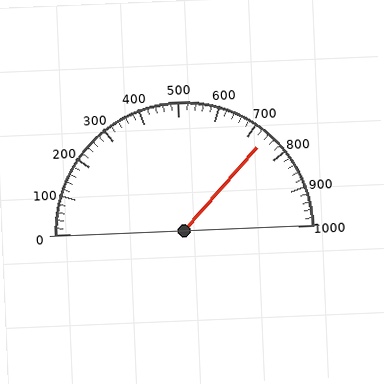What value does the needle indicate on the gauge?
The needle indicates approximately 740.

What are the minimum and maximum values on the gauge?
The gauge ranges from 0 to 1000.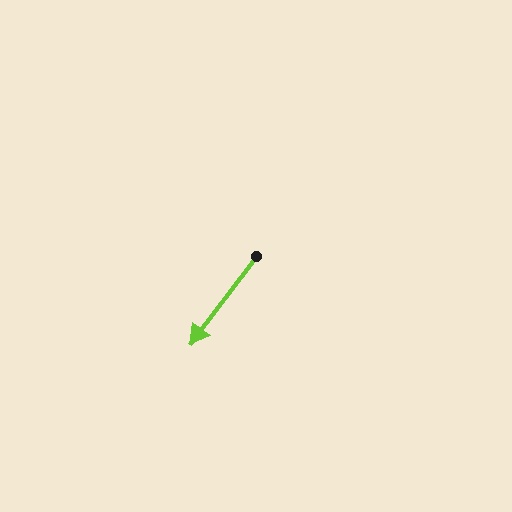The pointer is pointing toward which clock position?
Roughly 7 o'clock.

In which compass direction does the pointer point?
Southwest.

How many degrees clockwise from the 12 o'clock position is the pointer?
Approximately 217 degrees.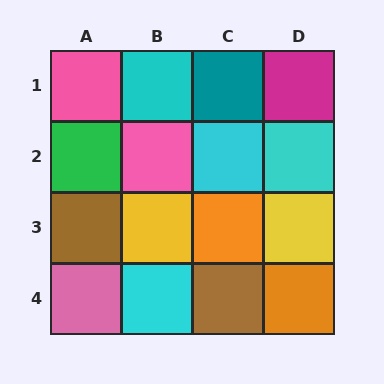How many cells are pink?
3 cells are pink.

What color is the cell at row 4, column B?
Cyan.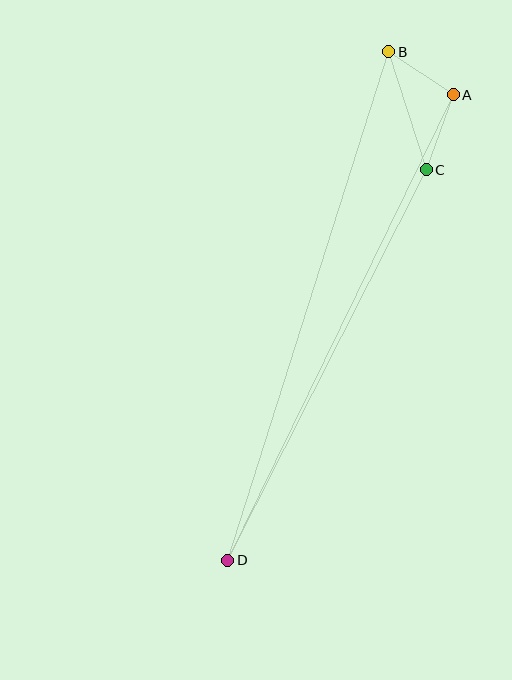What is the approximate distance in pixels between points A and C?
The distance between A and C is approximately 80 pixels.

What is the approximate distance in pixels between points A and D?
The distance between A and D is approximately 517 pixels.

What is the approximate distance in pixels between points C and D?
The distance between C and D is approximately 438 pixels.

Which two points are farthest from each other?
Points B and D are farthest from each other.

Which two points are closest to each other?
Points A and B are closest to each other.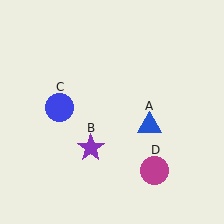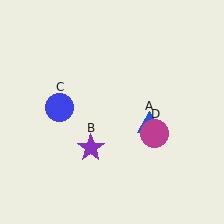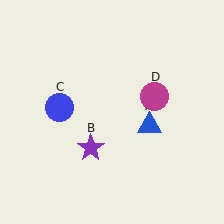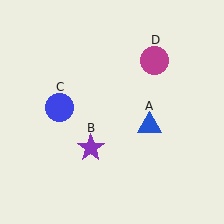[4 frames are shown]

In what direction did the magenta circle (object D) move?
The magenta circle (object D) moved up.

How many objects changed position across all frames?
1 object changed position: magenta circle (object D).